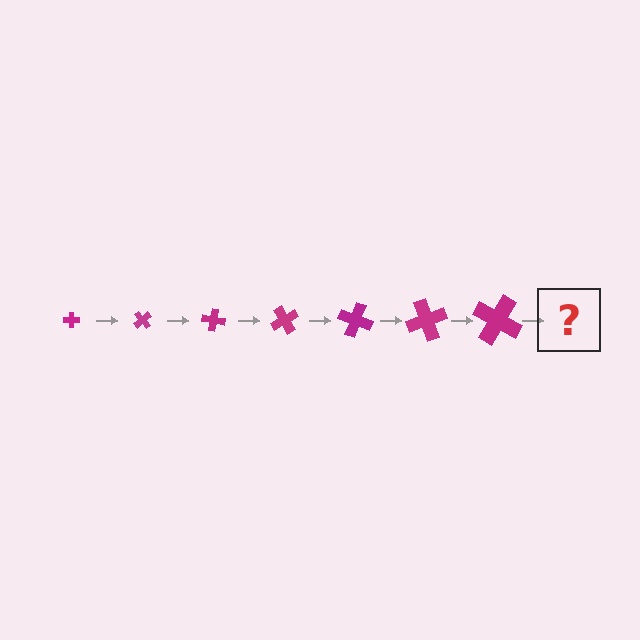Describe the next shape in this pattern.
It should be a cross, larger than the previous one and rotated 350 degrees from the start.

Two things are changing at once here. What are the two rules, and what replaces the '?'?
The two rules are that the cross grows larger each step and it rotates 50 degrees each step. The '?' should be a cross, larger than the previous one and rotated 350 degrees from the start.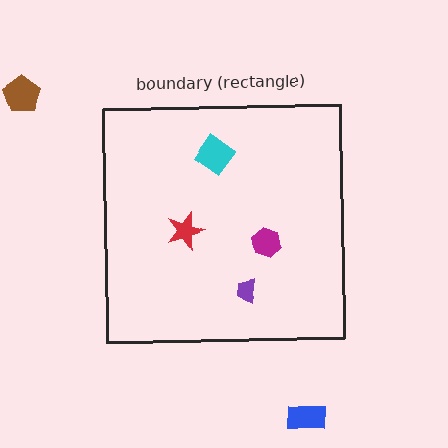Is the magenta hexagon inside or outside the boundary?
Inside.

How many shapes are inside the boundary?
4 inside, 2 outside.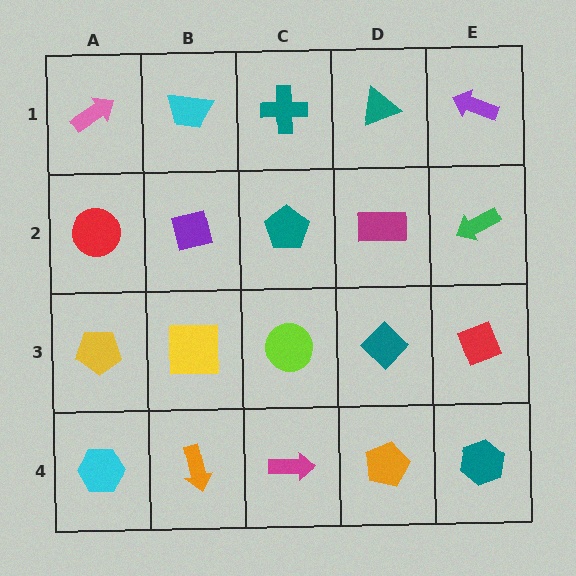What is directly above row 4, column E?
A red diamond.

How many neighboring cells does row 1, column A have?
2.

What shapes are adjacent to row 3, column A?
A red circle (row 2, column A), a cyan hexagon (row 4, column A), a yellow square (row 3, column B).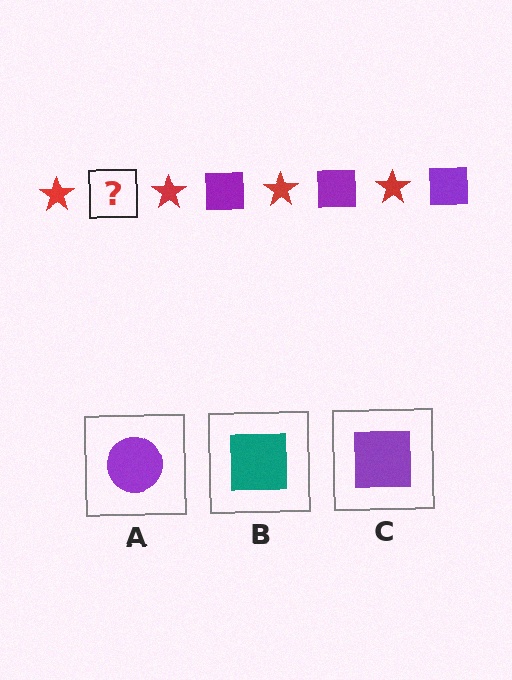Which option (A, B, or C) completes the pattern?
C.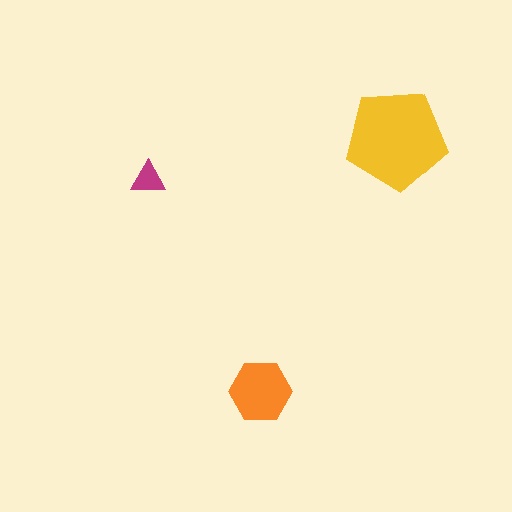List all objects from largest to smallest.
The yellow pentagon, the orange hexagon, the magenta triangle.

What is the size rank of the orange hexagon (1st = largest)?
2nd.